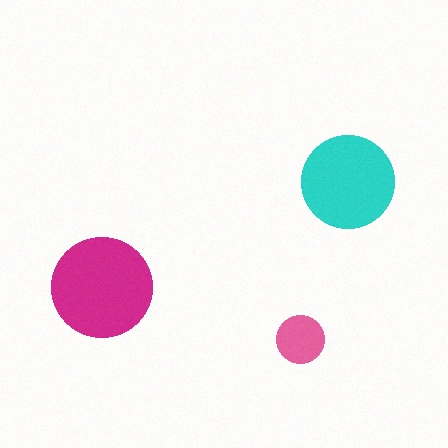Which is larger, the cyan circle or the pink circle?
The cyan one.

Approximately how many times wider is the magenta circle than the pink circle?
About 2 times wider.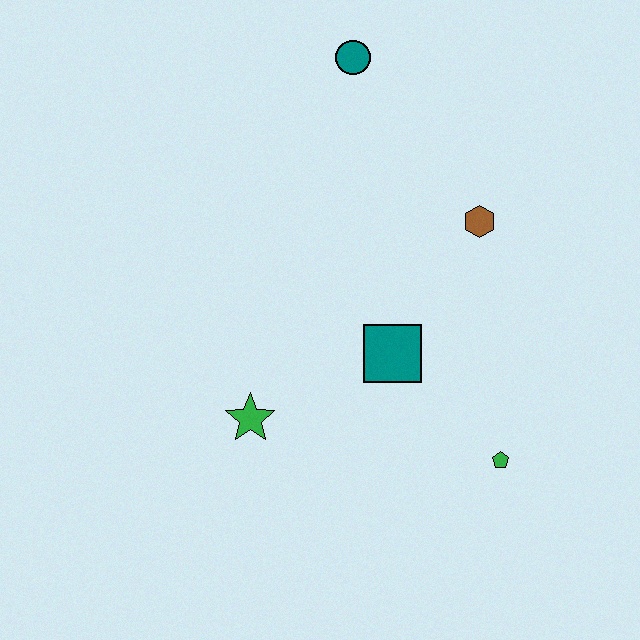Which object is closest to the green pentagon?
The teal square is closest to the green pentagon.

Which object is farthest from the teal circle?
The green pentagon is farthest from the teal circle.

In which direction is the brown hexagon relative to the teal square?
The brown hexagon is above the teal square.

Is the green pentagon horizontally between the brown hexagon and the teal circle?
No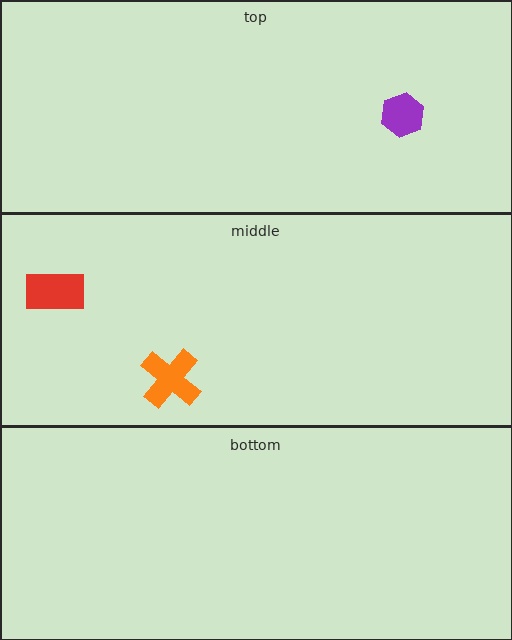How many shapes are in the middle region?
2.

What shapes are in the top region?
The purple hexagon.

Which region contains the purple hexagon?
The top region.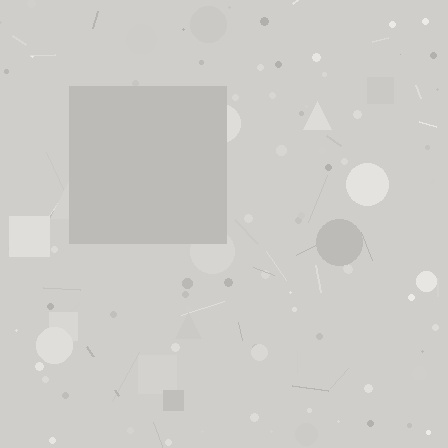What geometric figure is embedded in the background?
A square is embedded in the background.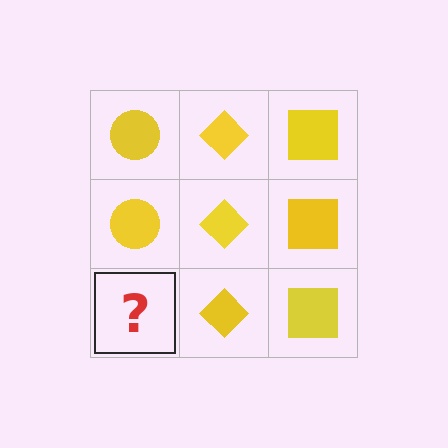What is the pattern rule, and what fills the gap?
The rule is that each column has a consistent shape. The gap should be filled with a yellow circle.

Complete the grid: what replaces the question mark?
The question mark should be replaced with a yellow circle.